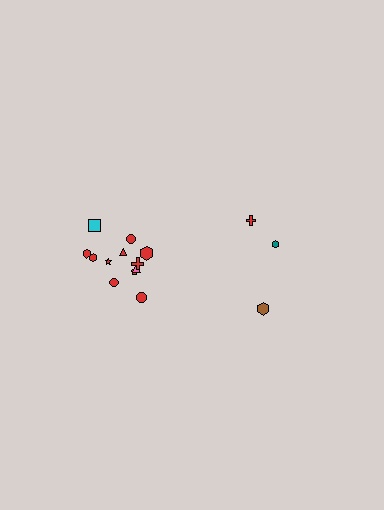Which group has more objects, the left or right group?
The left group.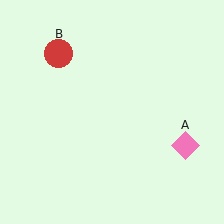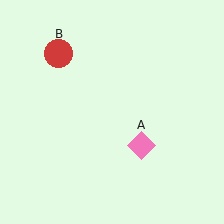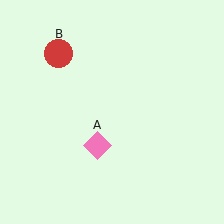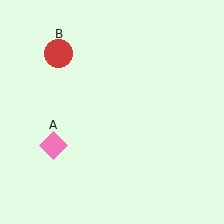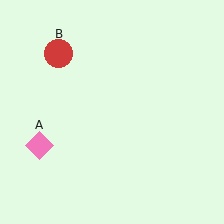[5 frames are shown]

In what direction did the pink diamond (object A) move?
The pink diamond (object A) moved left.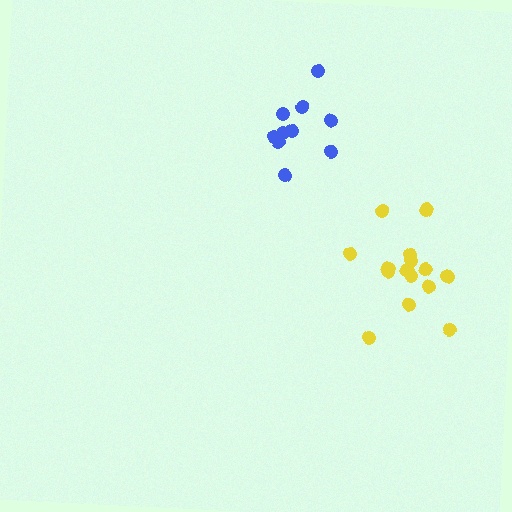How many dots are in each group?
Group 1: 15 dots, Group 2: 10 dots (25 total).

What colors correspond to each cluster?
The clusters are colored: yellow, blue.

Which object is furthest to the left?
The blue cluster is leftmost.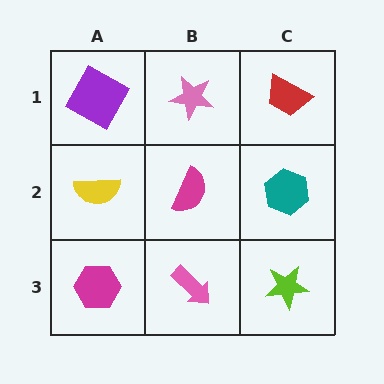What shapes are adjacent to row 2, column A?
A purple square (row 1, column A), a magenta hexagon (row 3, column A), a magenta semicircle (row 2, column B).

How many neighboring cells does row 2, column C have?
3.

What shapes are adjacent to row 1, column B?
A magenta semicircle (row 2, column B), a purple square (row 1, column A), a red trapezoid (row 1, column C).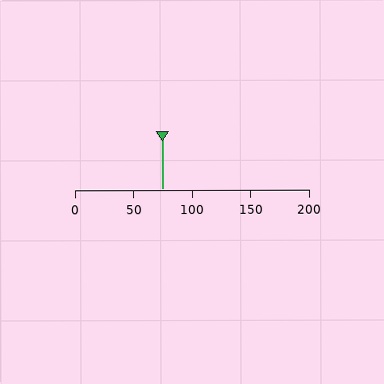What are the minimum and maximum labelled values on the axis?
The axis runs from 0 to 200.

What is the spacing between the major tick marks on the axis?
The major ticks are spaced 50 apart.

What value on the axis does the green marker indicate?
The marker indicates approximately 75.